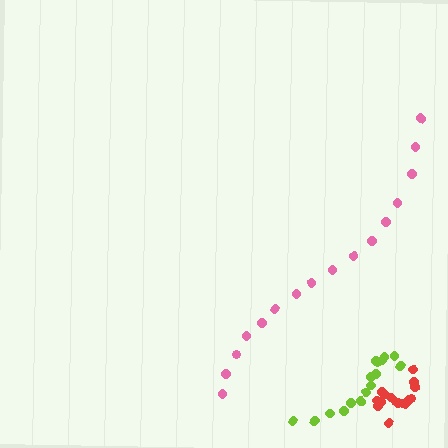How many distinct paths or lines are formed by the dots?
There are 3 distinct paths.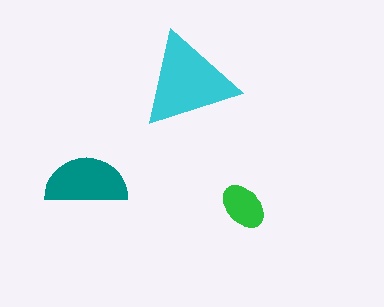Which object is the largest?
The cyan triangle.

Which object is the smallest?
The green ellipse.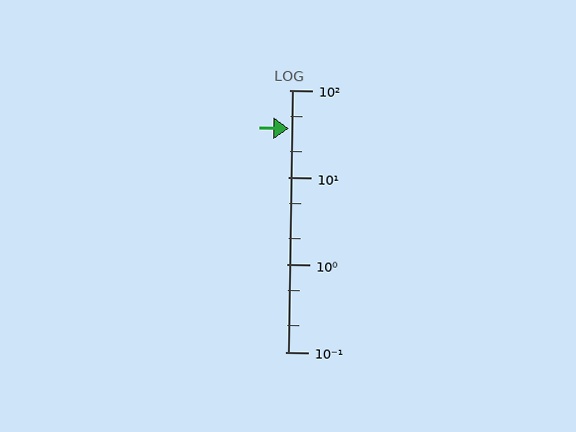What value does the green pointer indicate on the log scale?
The pointer indicates approximately 36.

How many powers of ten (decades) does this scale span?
The scale spans 3 decades, from 0.1 to 100.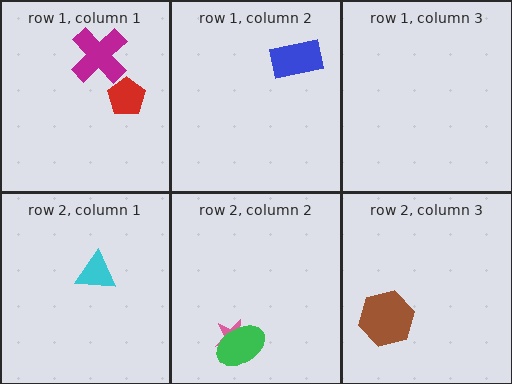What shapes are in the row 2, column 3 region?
The brown hexagon.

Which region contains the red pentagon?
The row 1, column 1 region.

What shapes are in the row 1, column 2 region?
The blue rectangle.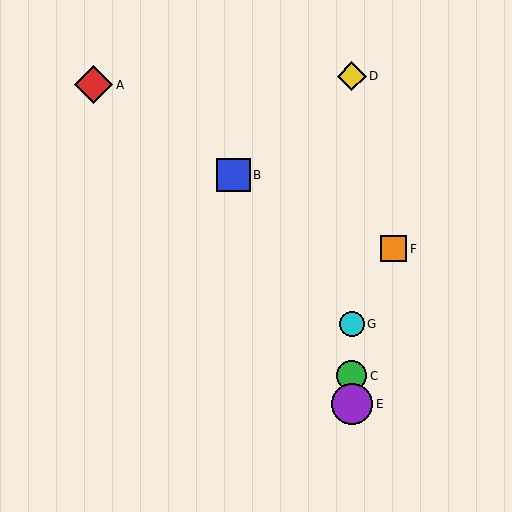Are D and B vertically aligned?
No, D is at x≈352 and B is at x≈234.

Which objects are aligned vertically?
Objects C, D, E, G are aligned vertically.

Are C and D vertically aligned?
Yes, both are at x≈352.